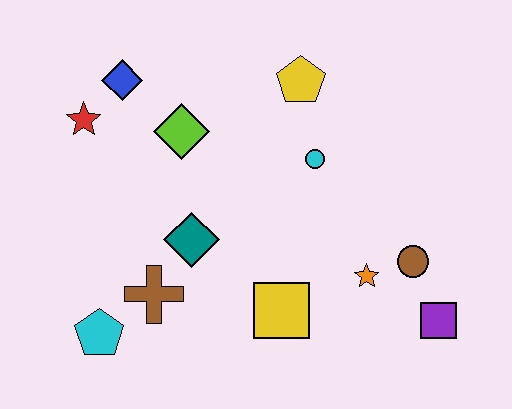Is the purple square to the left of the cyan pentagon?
No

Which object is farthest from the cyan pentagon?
The purple square is farthest from the cyan pentagon.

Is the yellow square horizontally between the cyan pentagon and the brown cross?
No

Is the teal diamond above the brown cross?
Yes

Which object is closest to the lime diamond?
The blue diamond is closest to the lime diamond.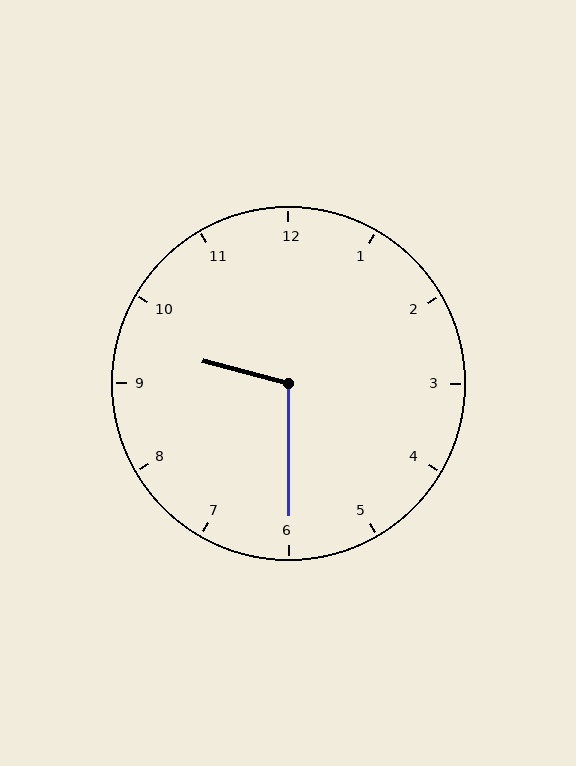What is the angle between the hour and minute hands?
Approximately 105 degrees.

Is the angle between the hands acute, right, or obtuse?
It is obtuse.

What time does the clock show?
9:30.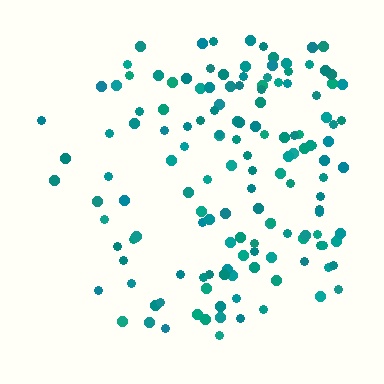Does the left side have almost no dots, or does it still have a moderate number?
Still a moderate number, just noticeably fewer than the right.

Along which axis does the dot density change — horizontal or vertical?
Horizontal.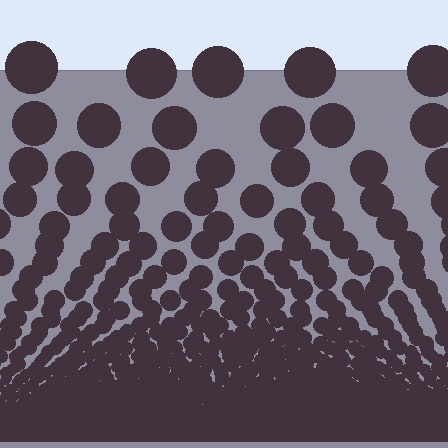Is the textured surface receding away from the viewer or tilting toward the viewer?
The surface appears to tilt toward the viewer. Texture elements get larger and sparser toward the top.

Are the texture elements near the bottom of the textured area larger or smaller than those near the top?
Smaller. The gradient is inverted — elements near the bottom are smaller and denser.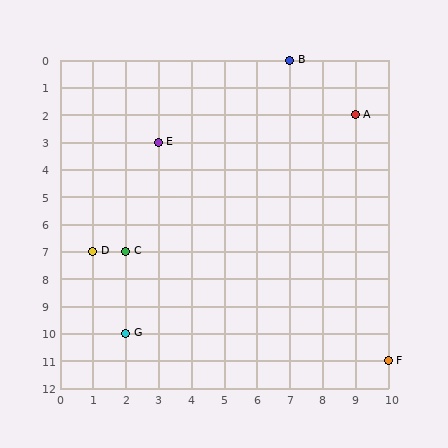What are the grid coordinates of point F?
Point F is at grid coordinates (10, 11).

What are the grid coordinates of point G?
Point G is at grid coordinates (2, 10).